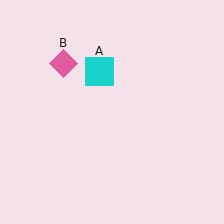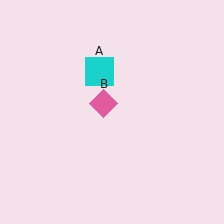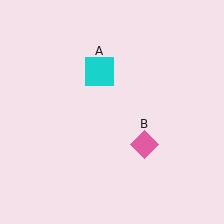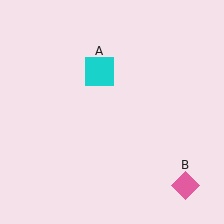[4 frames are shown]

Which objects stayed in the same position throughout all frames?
Cyan square (object A) remained stationary.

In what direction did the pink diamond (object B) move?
The pink diamond (object B) moved down and to the right.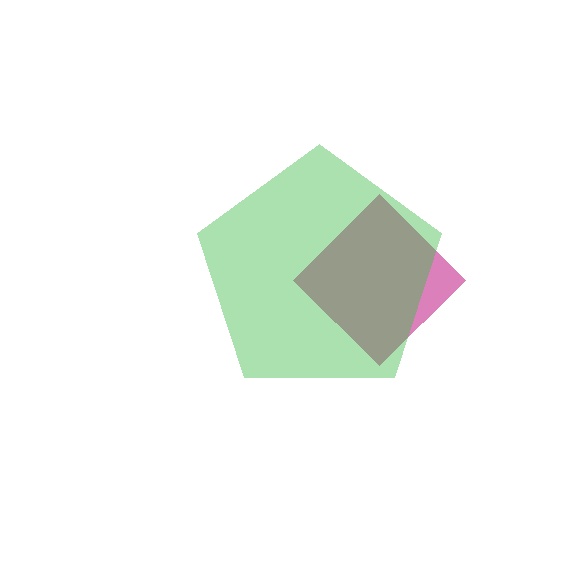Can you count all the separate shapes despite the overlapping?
Yes, there are 2 separate shapes.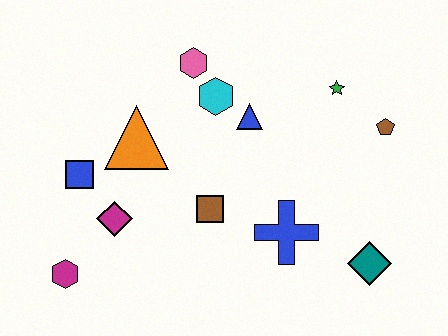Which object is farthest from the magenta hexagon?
The brown pentagon is farthest from the magenta hexagon.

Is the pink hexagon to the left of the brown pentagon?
Yes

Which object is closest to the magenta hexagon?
The magenta diamond is closest to the magenta hexagon.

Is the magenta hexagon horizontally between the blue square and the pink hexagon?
No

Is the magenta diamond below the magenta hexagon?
No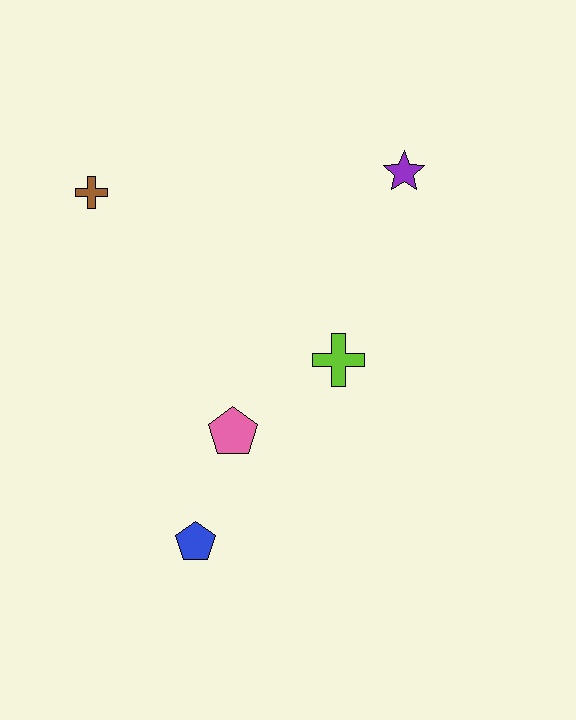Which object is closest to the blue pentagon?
The pink pentagon is closest to the blue pentagon.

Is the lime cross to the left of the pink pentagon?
No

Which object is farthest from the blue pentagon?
The purple star is farthest from the blue pentagon.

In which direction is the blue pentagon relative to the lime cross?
The blue pentagon is below the lime cross.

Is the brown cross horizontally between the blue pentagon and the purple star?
No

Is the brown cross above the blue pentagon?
Yes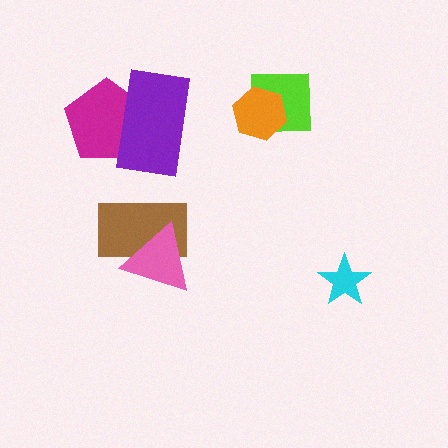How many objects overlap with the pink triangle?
1 object overlaps with the pink triangle.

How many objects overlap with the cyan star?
0 objects overlap with the cyan star.